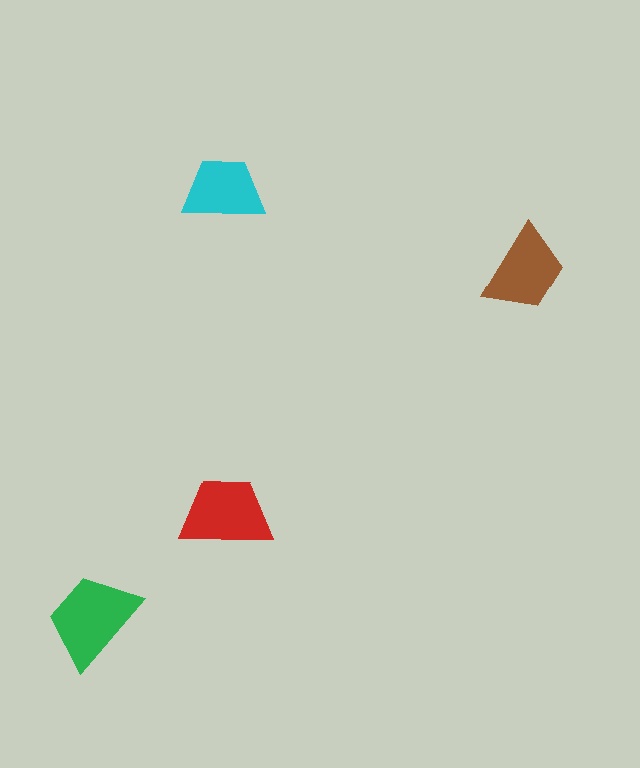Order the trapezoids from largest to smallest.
the green one, the red one, the brown one, the cyan one.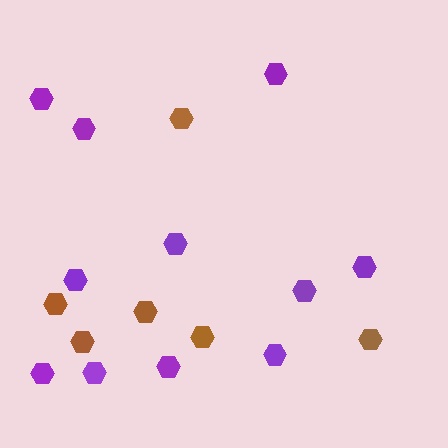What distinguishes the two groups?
There are 2 groups: one group of purple hexagons (11) and one group of brown hexagons (6).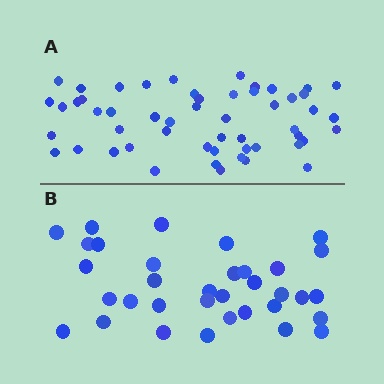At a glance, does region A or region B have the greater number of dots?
Region A (the top region) has more dots.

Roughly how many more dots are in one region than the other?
Region A has approximately 20 more dots than region B.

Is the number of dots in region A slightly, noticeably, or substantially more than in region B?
Region A has substantially more. The ratio is roughly 1.6 to 1.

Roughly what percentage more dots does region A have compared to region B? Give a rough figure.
About 55% more.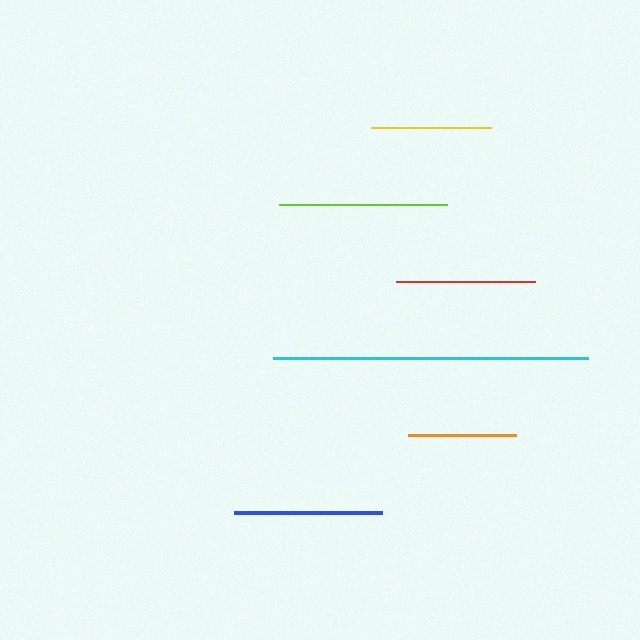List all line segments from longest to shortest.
From longest to shortest: cyan, lime, blue, red, yellow, orange.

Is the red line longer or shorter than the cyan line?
The cyan line is longer than the red line.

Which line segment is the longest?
The cyan line is the longest at approximately 315 pixels.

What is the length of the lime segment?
The lime segment is approximately 168 pixels long.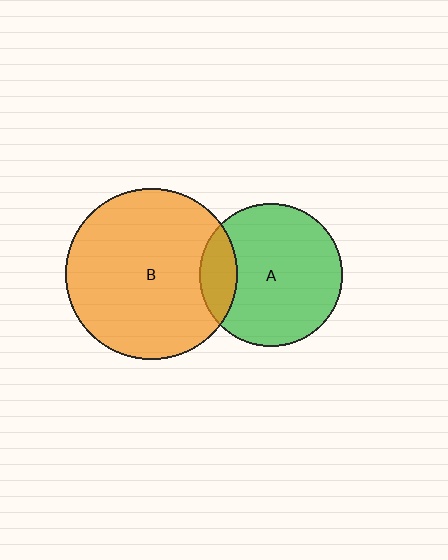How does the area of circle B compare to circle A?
Approximately 1.4 times.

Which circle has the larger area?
Circle B (orange).